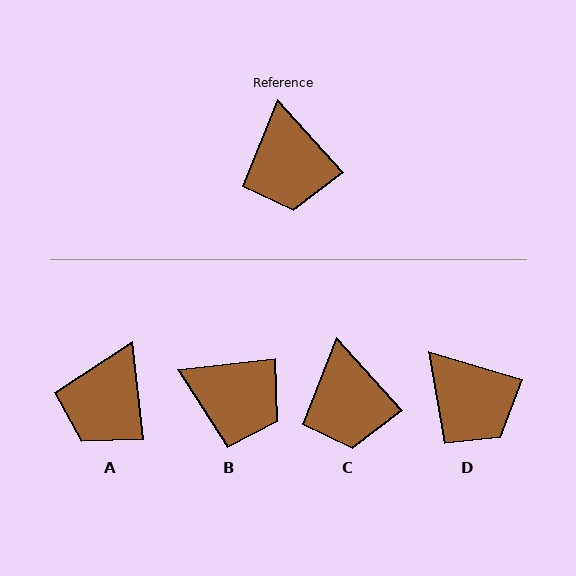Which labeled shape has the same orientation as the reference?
C.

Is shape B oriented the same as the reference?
No, it is off by about 54 degrees.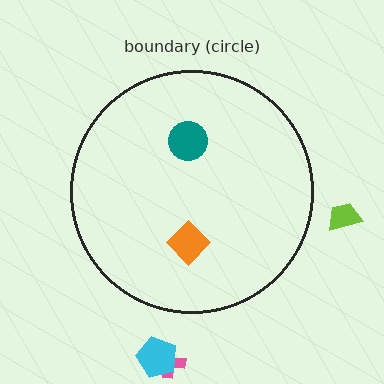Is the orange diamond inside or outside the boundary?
Inside.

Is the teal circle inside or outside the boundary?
Inside.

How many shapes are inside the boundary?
2 inside, 3 outside.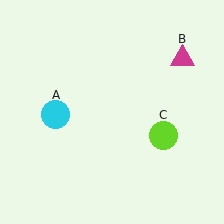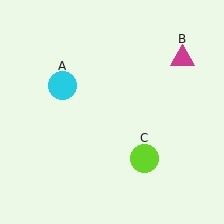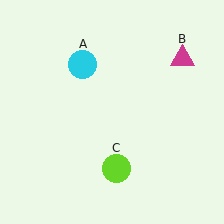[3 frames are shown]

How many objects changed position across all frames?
2 objects changed position: cyan circle (object A), lime circle (object C).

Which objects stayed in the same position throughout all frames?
Magenta triangle (object B) remained stationary.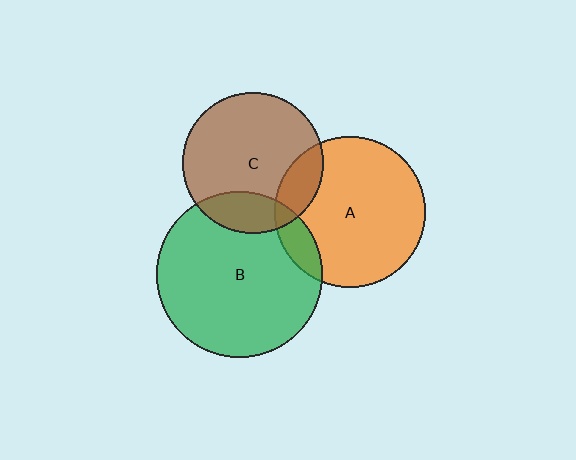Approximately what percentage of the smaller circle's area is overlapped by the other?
Approximately 15%.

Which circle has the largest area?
Circle B (green).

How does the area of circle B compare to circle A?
Approximately 1.2 times.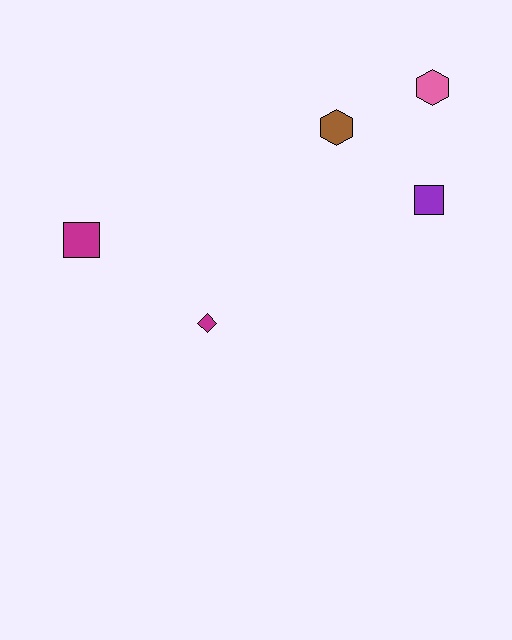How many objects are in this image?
There are 5 objects.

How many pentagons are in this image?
There are no pentagons.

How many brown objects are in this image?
There is 1 brown object.